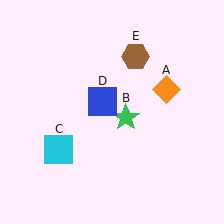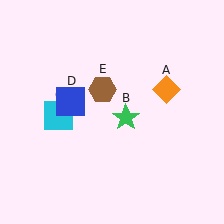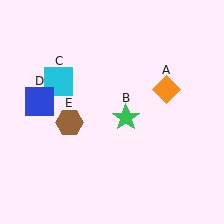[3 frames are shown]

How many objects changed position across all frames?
3 objects changed position: cyan square (object C), blue square (object D), brown hexagon (object E).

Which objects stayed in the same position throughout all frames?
Orange diamond (object A) and green star (object B) remained stationary.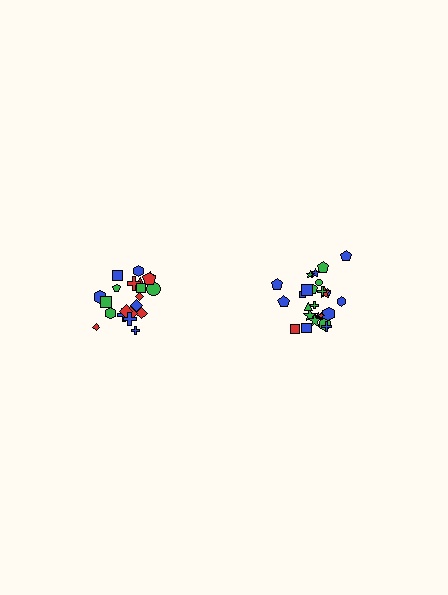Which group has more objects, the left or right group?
The right group.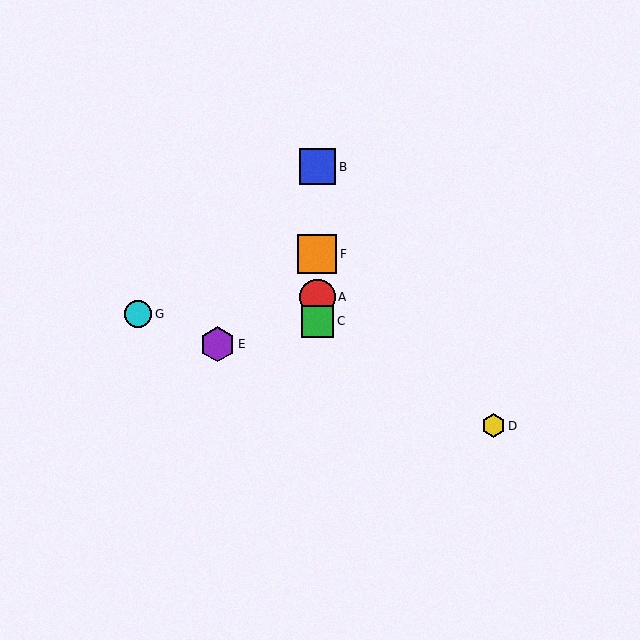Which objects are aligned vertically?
Objects A, B, C, F are aligned vertically.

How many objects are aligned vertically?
4 objects (A, B, C, F) are aligned vertically.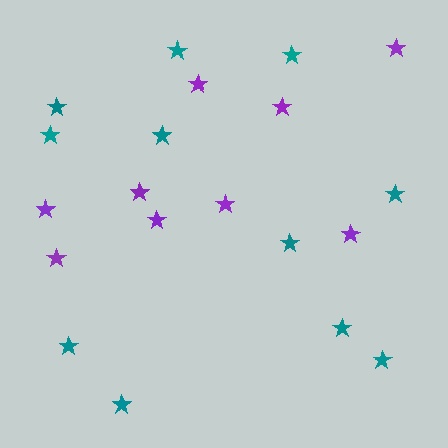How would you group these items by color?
There are 2 groups: one group of purple stars (9) and one group of teal stars (11).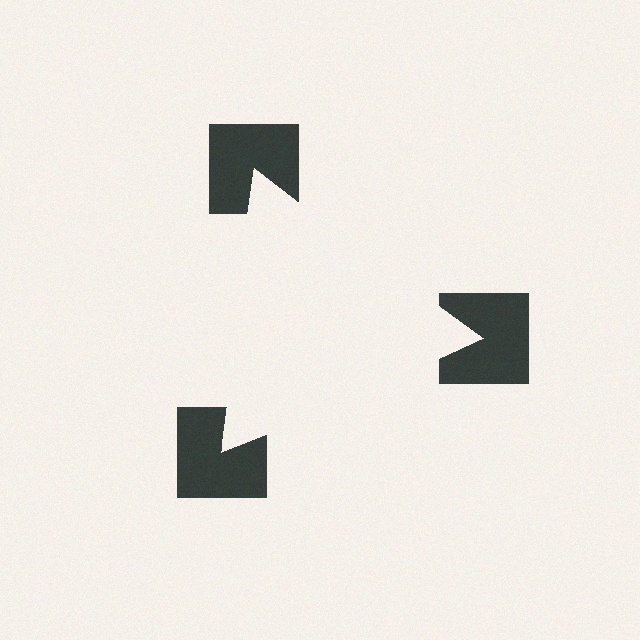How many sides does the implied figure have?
3 sides.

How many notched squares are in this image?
There are 3 — one at each vertex of the illusory triangle.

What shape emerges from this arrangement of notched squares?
An illusory triangle — its edges are inferred from the aligned wedge cuts in the notched squares, not physically drawn.